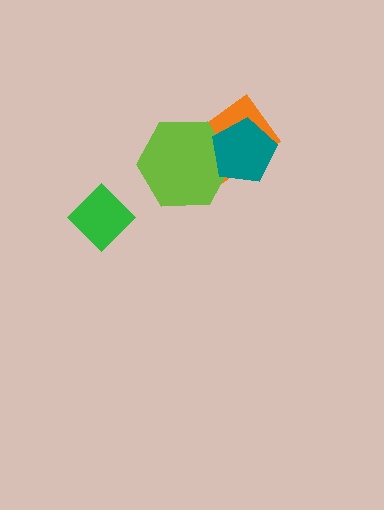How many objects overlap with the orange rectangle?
2 objects overlap with the orange rectangle.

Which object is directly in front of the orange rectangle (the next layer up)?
The lime hexagon is directly in front of the orange rectangle.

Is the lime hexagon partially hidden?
Yes, it is partially covered by another shape.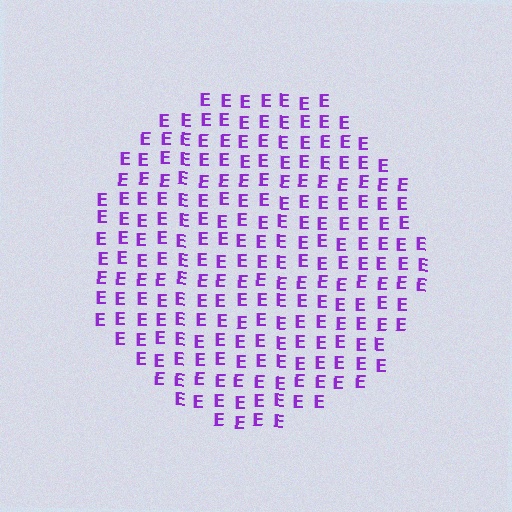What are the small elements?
The small elements are letter E's.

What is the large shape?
The large shape is a circle.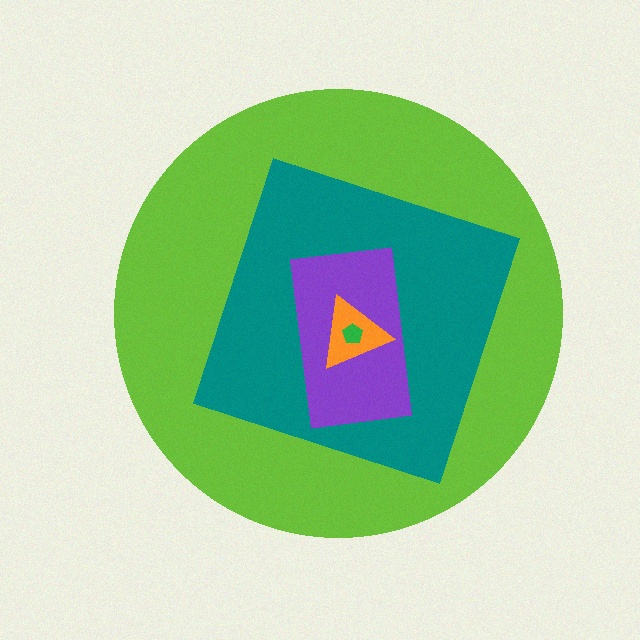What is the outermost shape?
The lime circle.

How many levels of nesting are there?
5.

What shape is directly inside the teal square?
The purple rectangle.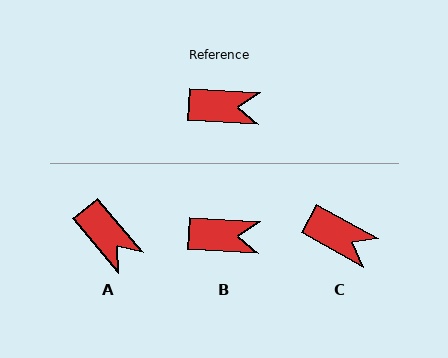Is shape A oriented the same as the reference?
No, it is off by about 47 degrees.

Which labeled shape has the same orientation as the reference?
B.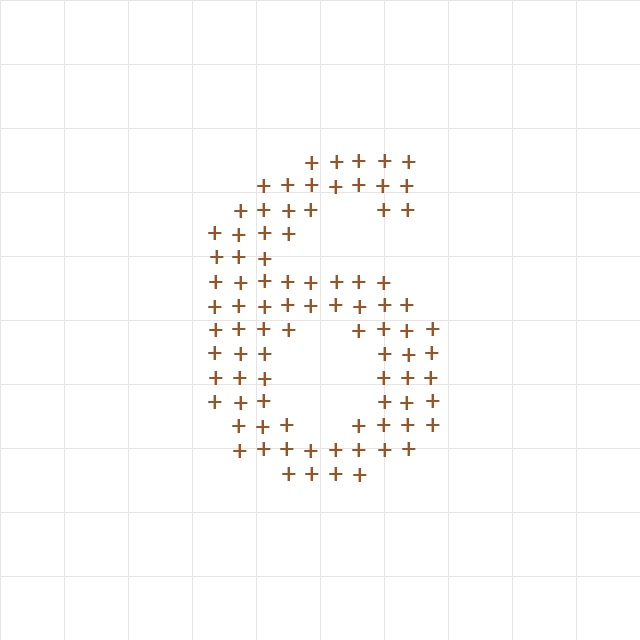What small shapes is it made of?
It is made of small plus signs.